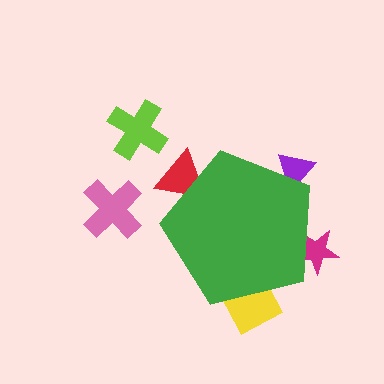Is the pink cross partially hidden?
No, the pink cross is fully visible.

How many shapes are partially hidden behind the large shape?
4 shapes are partially hidden.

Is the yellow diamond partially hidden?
Yes, the yellow diamond is partially hidden behind the green pentagon.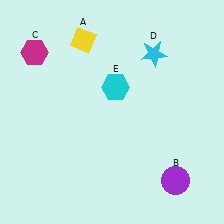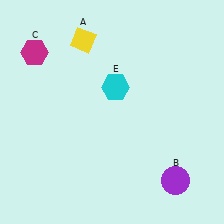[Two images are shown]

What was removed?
The cyan star (D) was removed in Image 2.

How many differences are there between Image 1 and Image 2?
There is 1 difference between the two images.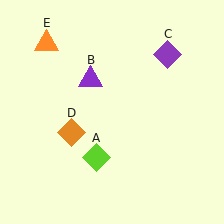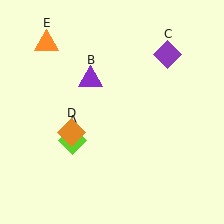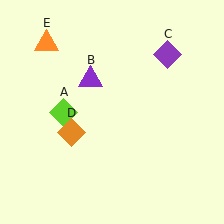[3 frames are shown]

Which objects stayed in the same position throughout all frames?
Purple triangle (object B) and purple diamond (object C) and orange diamond (object D) and orange triangle (object E) remained stationary.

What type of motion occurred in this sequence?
The lime diamond (object A) rotated clockwise around the center of the scene.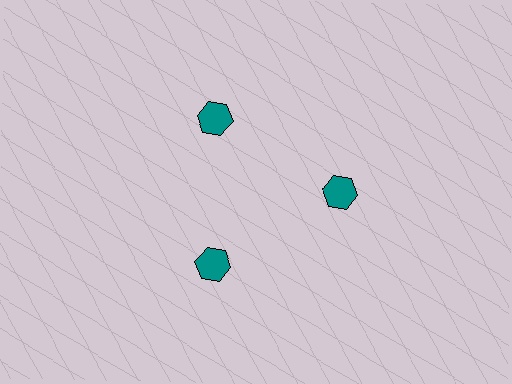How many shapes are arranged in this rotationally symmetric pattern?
There are 3 shapes, arranged in 3 groups of 1.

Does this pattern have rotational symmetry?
Yes, this pattern has 3-fold rotational symmetry. It looks the same after rotating 120 degrees around the center.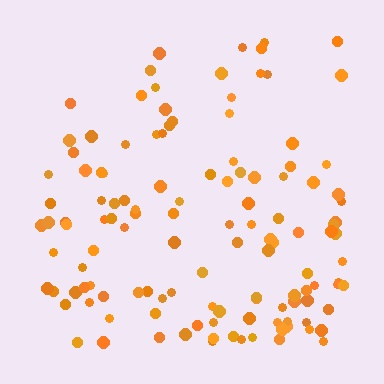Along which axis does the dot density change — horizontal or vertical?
Vertical.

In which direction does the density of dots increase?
From top to bottom, with the bottom side densest.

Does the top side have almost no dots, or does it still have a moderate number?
Still a moderate number, just noticeably fewer than the bottom.